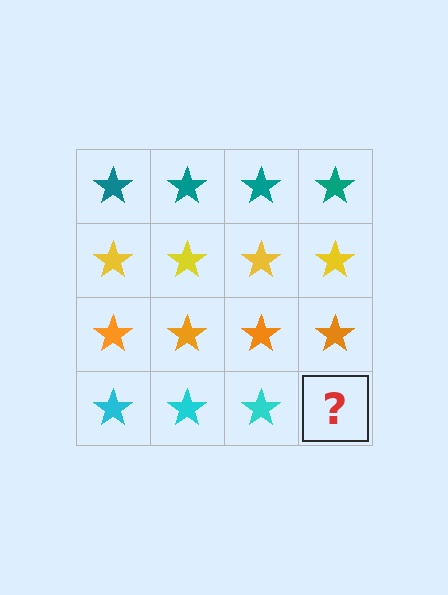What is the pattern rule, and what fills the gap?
The rule is that each row has a consistent color. The gap should be filled with a cyan star.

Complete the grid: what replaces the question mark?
The question mark should be replaced with a cyan star.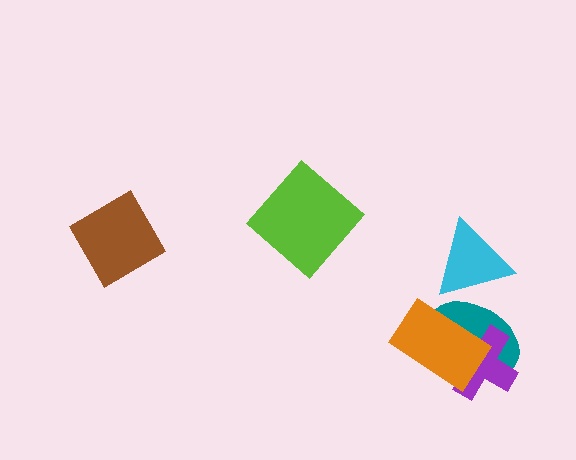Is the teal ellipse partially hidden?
Yes, it is partially covered by another shape.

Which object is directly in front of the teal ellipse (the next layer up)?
The purple cross is directly in front of the teal ellipse.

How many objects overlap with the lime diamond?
0 objects overlap with the lime diamond.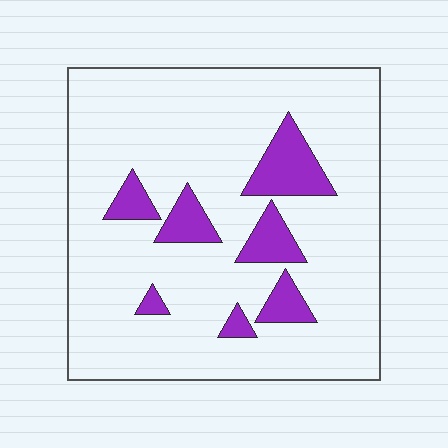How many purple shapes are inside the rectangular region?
7.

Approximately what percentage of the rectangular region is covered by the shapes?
Approximately 15%.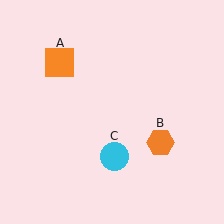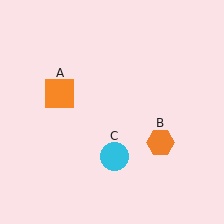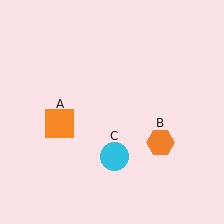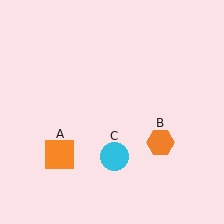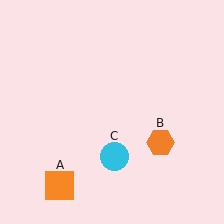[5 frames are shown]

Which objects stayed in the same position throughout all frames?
Orange hexagon (object B) and cyan circle (object C) remained stationary.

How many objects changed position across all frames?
1 object changed position: orange square (object A).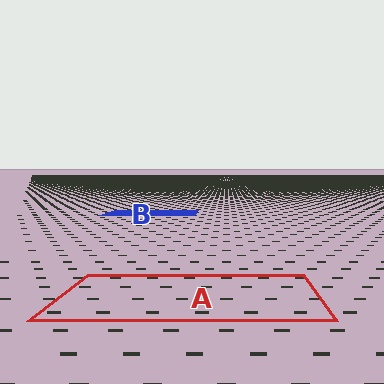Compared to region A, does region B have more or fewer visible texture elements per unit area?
Region B has more texture elements per unit area — they are packed more densely because it is farther away.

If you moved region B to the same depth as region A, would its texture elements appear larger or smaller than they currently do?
They would appear larger. At a closer depth, the same texture elements are projected at a bigger on-screen size.